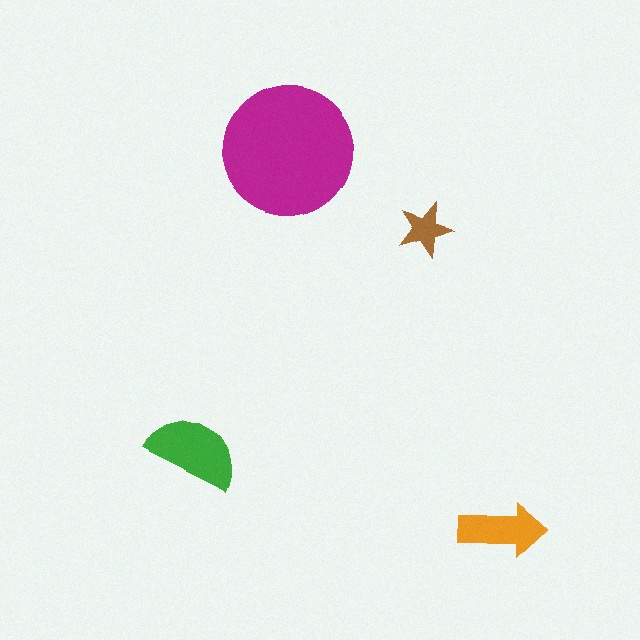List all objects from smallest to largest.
The brown star, the orange arrow, the green semicircle, the magenta circle.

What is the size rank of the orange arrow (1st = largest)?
3rd.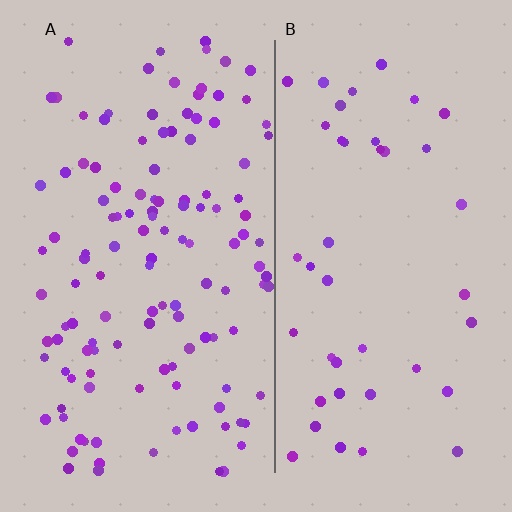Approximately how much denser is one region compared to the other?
Approximately 2.9× — region A over region B.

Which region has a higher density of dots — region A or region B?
A (the left).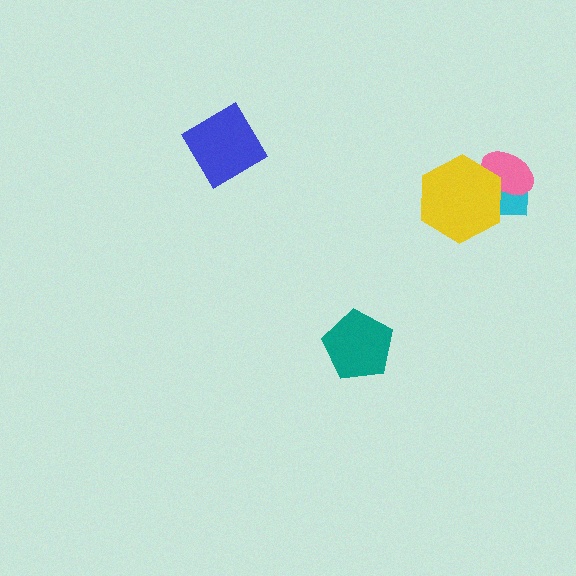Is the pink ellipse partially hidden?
Yes, it is partially covered by another shape.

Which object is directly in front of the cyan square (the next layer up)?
The pink ellipse is directly in front of the cyan square.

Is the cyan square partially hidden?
Yes, it is partially covered by another shape.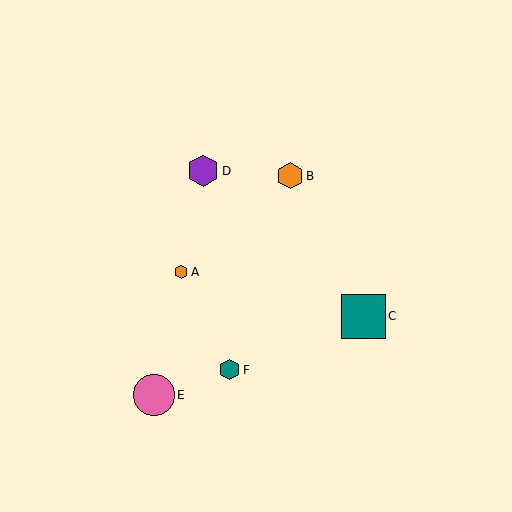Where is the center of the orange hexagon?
The center of the orange hexagon is at (181, 272).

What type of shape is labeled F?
Shape F is a teal hexagon.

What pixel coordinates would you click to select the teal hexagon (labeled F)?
Click at (229, 370) to select the teal hexagon F.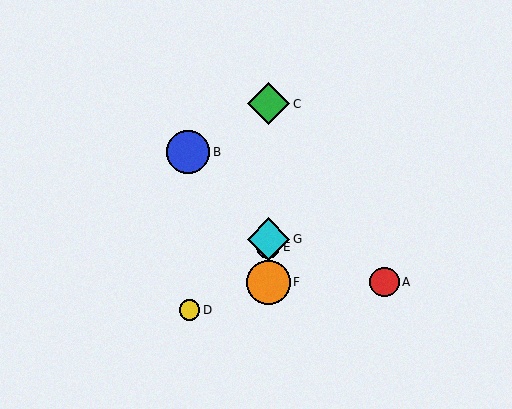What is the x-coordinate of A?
Object A is at x≈384.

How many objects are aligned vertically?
4 objects (C, E, F, G) are aligned vertically.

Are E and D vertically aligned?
No, E is at x≈268 and D is at x≈190.